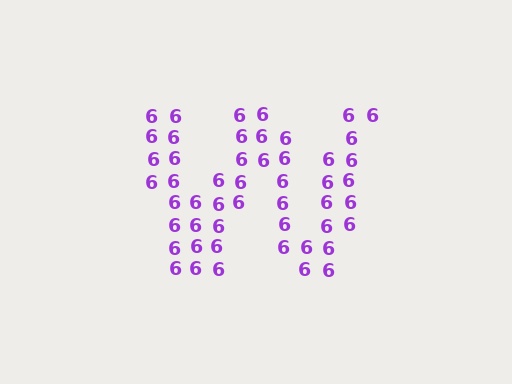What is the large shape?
The large shape is the letter W.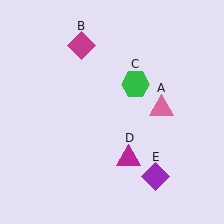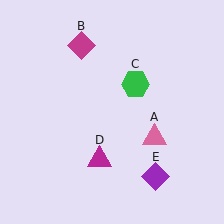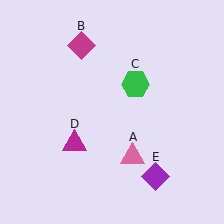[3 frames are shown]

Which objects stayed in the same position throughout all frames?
Magenta diamond (object B) and green hexagon (object C) and purple diamond (object E) remained stationary.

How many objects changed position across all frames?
2 objects changed position: pink triangle (object A), magenta triangle (object D).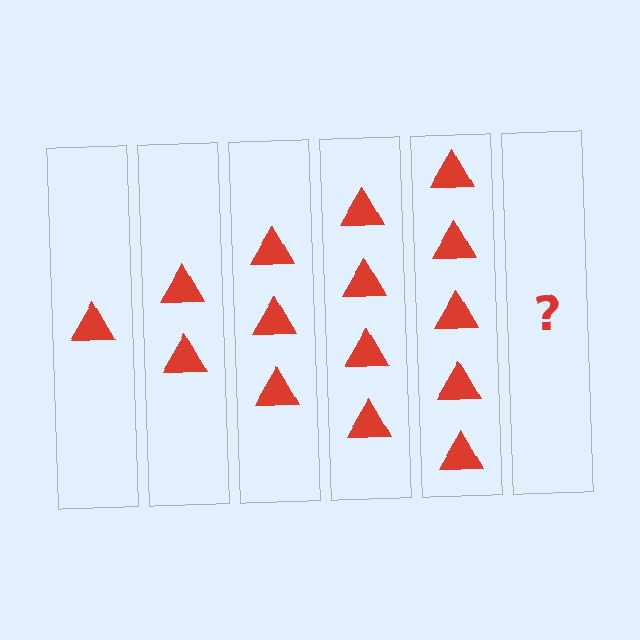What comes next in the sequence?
The next element should be 6 triangles.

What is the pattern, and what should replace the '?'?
The pattern is that each step adds one more triangle. The '?' should be 6 triangles.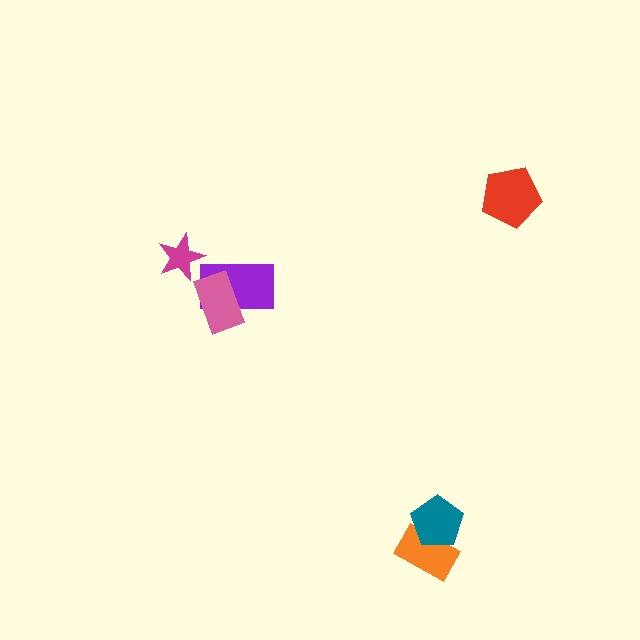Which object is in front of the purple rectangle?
The pink rectangle is in front of the purple rectangle.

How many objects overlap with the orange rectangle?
1 object overlaps with the orange rectangle.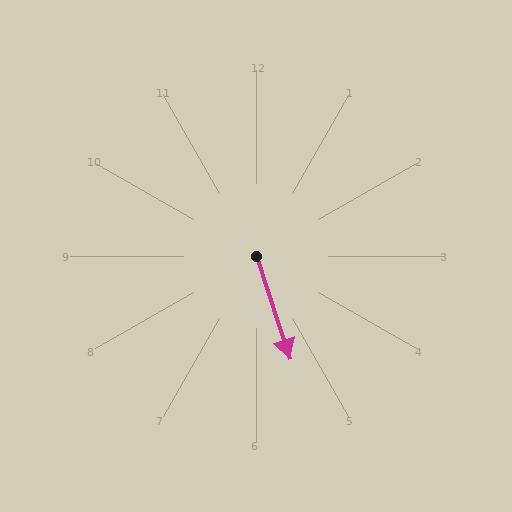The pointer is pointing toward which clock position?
Roughly 5 o'clock.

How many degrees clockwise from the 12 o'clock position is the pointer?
Approximately 162 degrees.